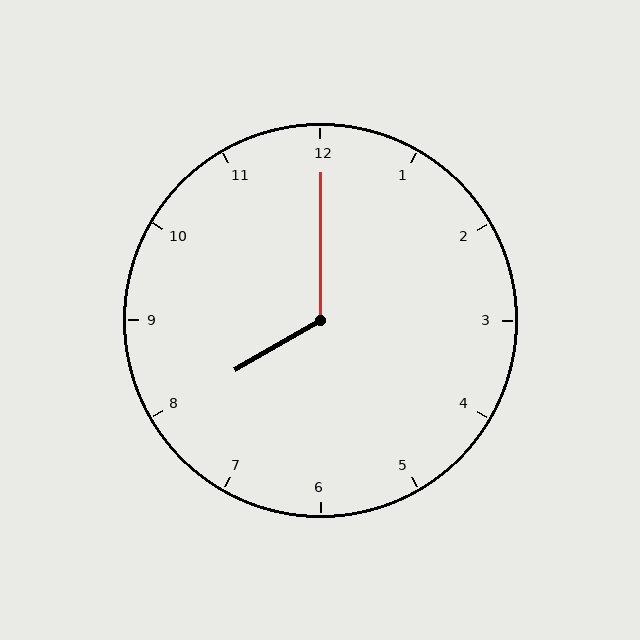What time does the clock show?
8:00.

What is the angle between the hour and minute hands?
Approximately 120 degrees.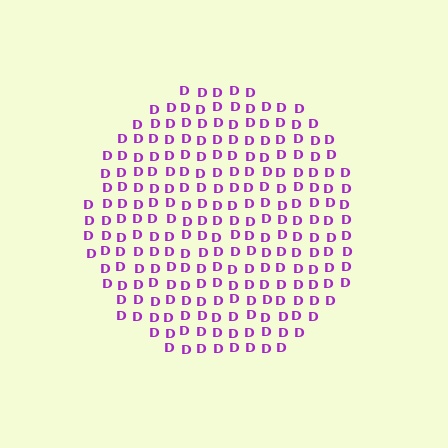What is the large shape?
The large shape is a circle.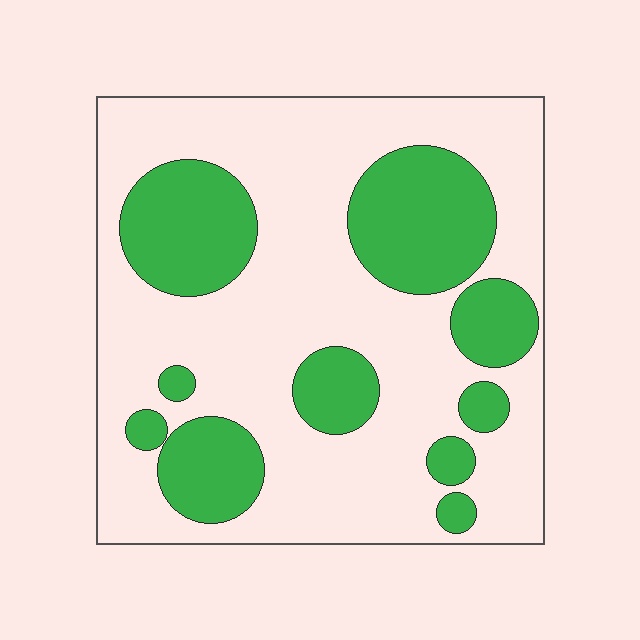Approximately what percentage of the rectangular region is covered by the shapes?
Approximately 30%.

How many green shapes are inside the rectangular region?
10.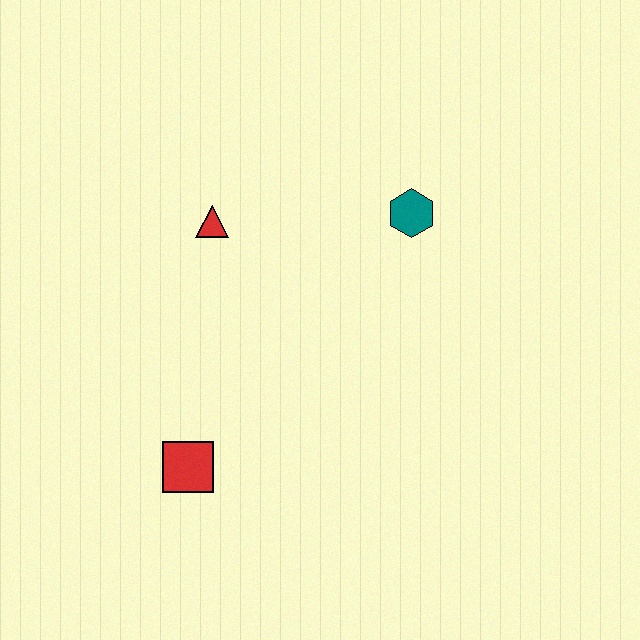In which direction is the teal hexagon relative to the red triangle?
The teal hexagon is to the right of the red triangle.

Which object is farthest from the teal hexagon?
The red square is farthest from the teal hexagon.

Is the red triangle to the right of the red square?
Yes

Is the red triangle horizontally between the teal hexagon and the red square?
Yes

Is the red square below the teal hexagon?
Yes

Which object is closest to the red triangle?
The teal hexagon is closest to the red triangle.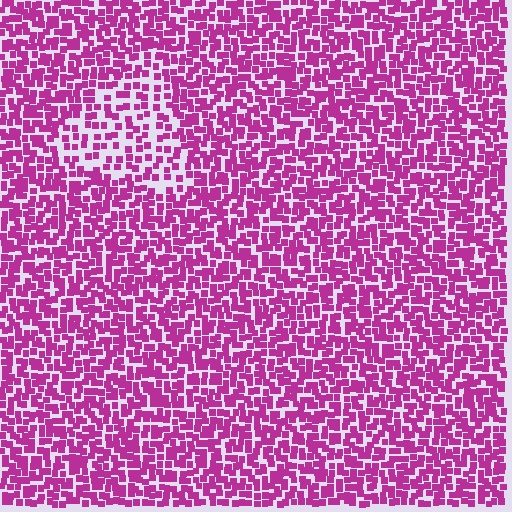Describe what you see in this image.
The image contains small magenta elements arranged at two different densities. A triangle-shaped region is visible where the elements are less densely packed than the surrounding area.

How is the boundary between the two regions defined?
The boundary is defined by a change in element density (approximately 1.9x ratio). All elements are the same color, size, and shape.